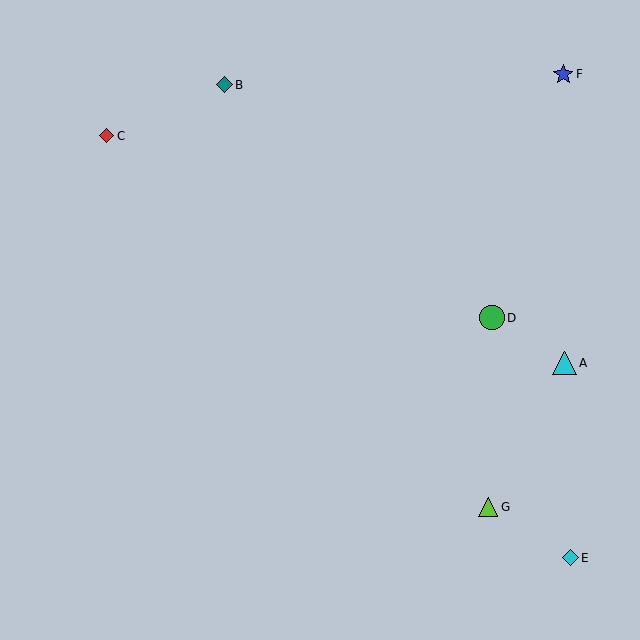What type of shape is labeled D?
Shape D is a green circle.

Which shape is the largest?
The green circle (labeled D) is the largest.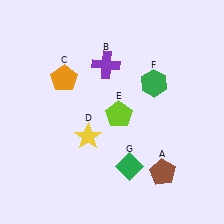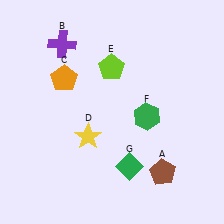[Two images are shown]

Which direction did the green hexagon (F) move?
The green hexagon (F) moved down.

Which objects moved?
The objects that moved are: the purple cross (B), the lime pentagon (E), the green hexagon (F).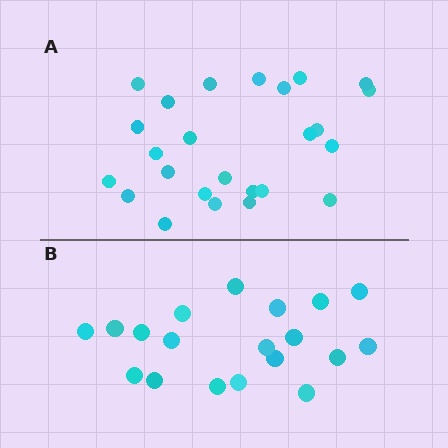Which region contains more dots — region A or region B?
Region A (the top region) has more dots.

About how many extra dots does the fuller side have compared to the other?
Region A has about 6 more dots than region B.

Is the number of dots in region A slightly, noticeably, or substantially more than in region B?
Region A has noticeably more, but not dramatically so. The ratio is roughly 1.3 to 1.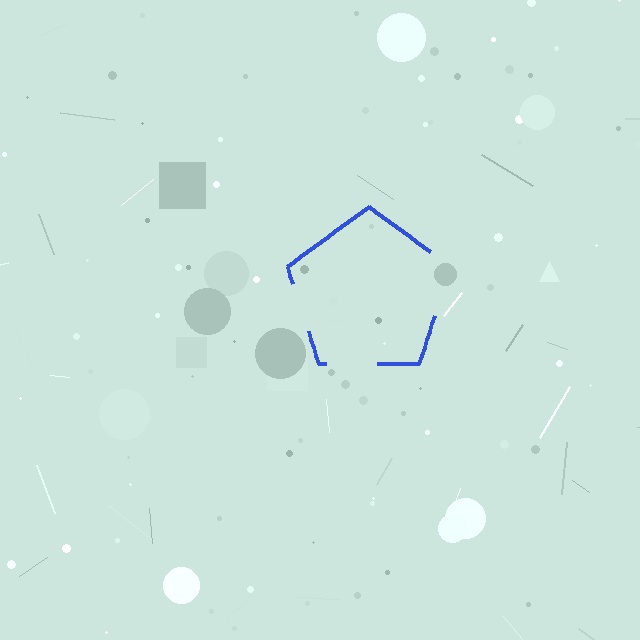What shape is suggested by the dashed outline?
The dashed outline suggests a pentagon.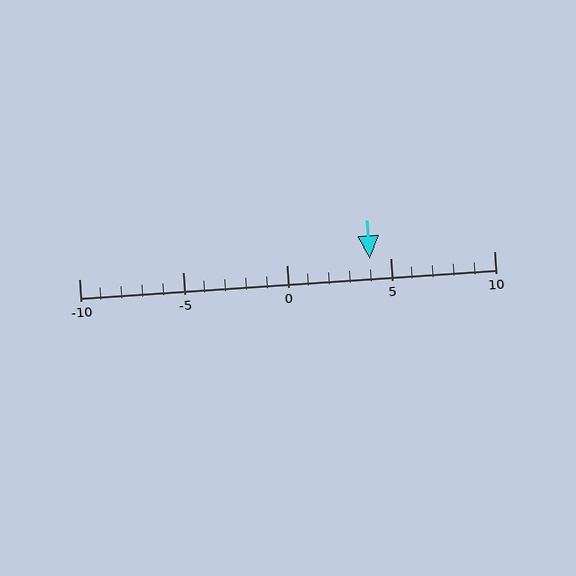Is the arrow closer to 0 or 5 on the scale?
The arrow is closer to 5.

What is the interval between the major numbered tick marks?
The major tick marks are spaced 5 units apart.